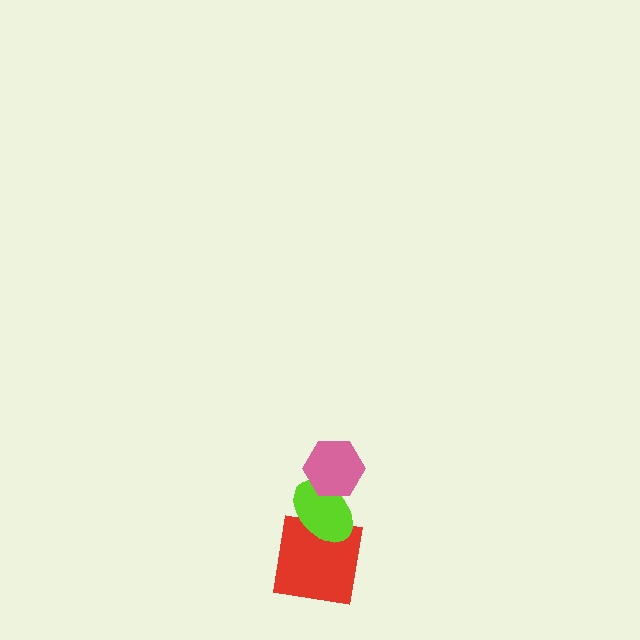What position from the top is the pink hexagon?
The pink hexagon is 1st from the top.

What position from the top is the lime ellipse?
The lime ellipse is 2nd from the top.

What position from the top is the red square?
The red square is 3rd from the top.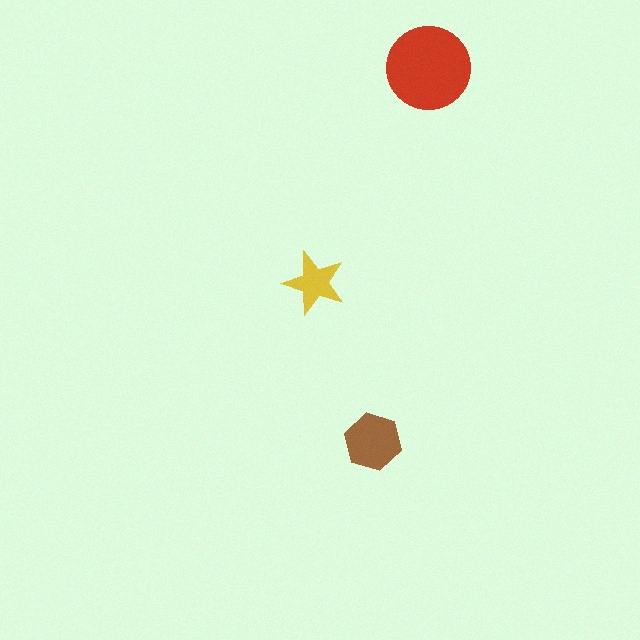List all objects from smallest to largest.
The yellow star, the brown hexagon, the red circle.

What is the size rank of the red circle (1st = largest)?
1st.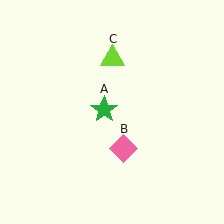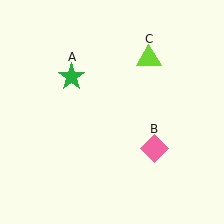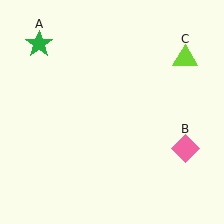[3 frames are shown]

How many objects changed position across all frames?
3 objects changed position: green star (object A), pink diamond (object B), lime triangle (object C).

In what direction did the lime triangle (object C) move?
The lime triangle (object C) moved right.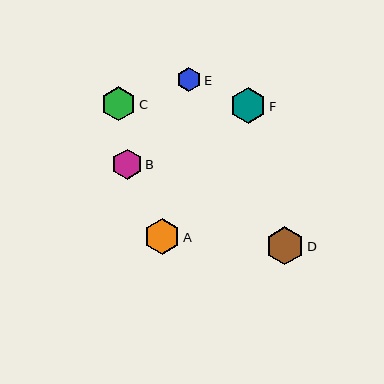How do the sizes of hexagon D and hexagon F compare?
Hexagon D and hexagon F are approximately the same size.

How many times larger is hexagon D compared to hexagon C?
Hexagon D is approximately 1.1 times the size of hexagon C.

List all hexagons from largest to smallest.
From largest to smallest: D, A, F, C, B, E.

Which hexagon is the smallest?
Hexagon E is the smallest with a size of approximately 24 pixels.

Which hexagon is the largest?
Hexagon D is the largest with a size of approximately 38 pixels.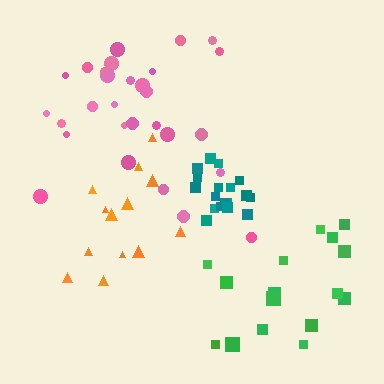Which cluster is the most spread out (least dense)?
Green.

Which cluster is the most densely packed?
Teal.